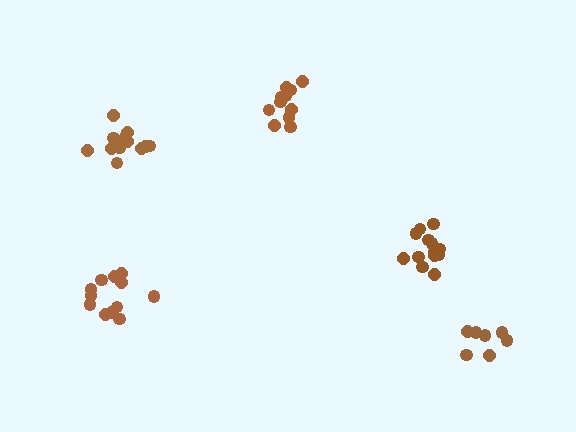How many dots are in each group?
Group 1: 7 dots, Group 2: 13 dots, Group 3: 12 dots, Group 4: 11 dots, Group 5: 13 dots (56 total).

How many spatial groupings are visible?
There are 5 spatial groupings.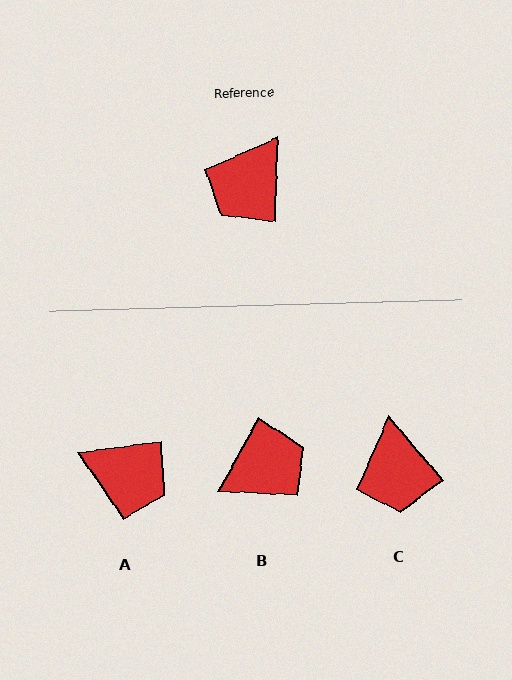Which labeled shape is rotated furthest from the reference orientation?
B, about 153 degrees away.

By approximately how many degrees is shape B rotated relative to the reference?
Approximately 153 degrees counter-clockwise.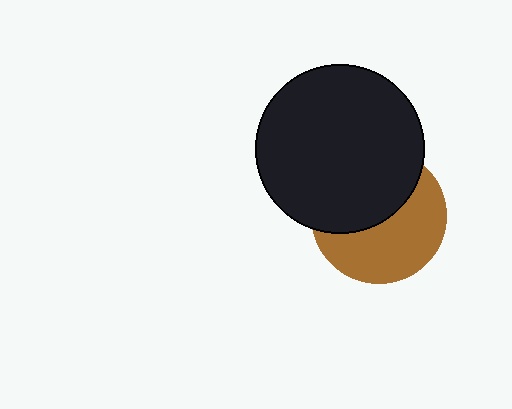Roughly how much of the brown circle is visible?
About half of it is visible (roughly 52%).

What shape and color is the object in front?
The object in front is a black circle.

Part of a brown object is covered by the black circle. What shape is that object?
It is a circle.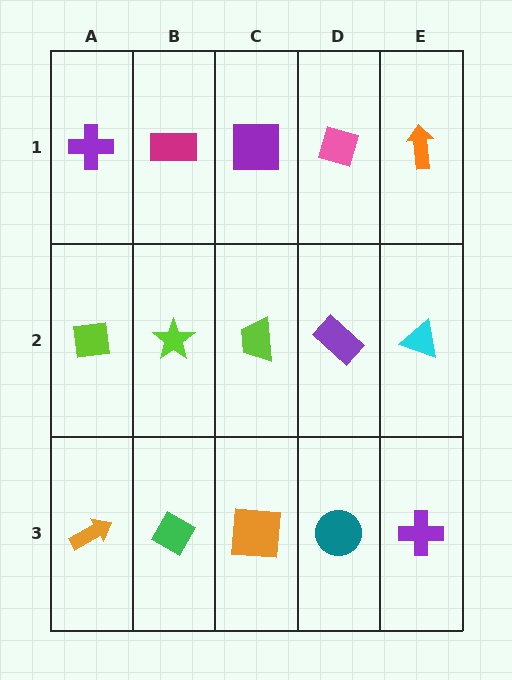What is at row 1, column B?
A magenta rectangle.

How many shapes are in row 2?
5 shapes.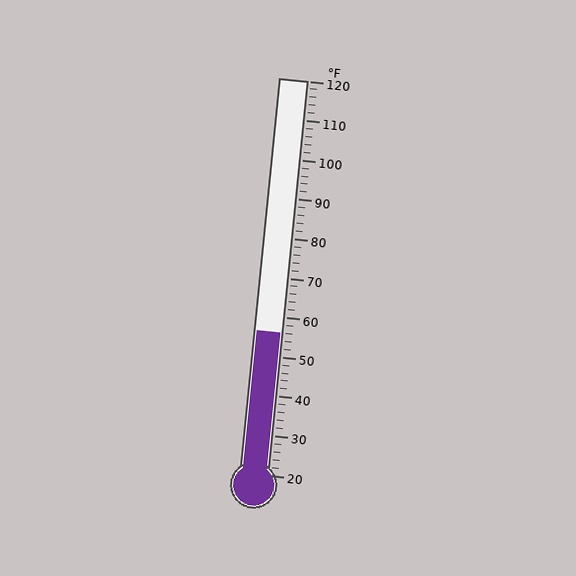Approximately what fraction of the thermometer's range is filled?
The thermometer is filled to approximately 35% of its range.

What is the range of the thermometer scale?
The thermometer scale ranges from 20°F to 120°F.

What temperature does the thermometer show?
The thermometer shows approximately 56°F.